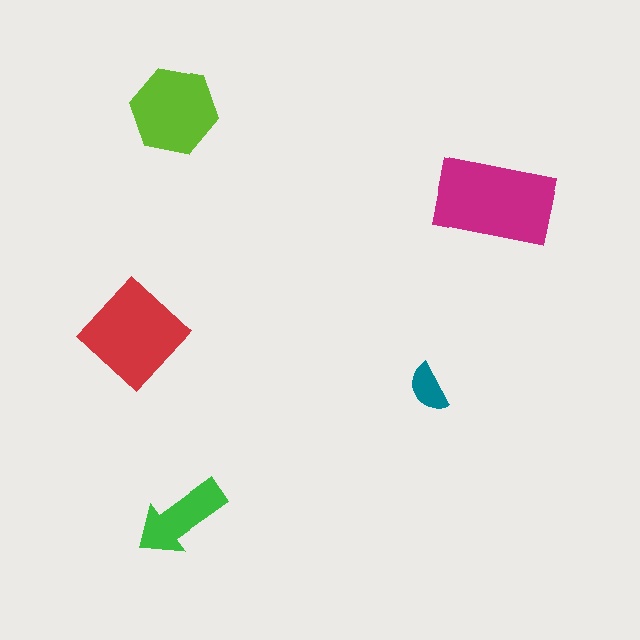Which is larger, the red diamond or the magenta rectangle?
The magenta rectangle.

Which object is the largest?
The magenta rectangle.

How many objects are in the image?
There are 5 objects in the image.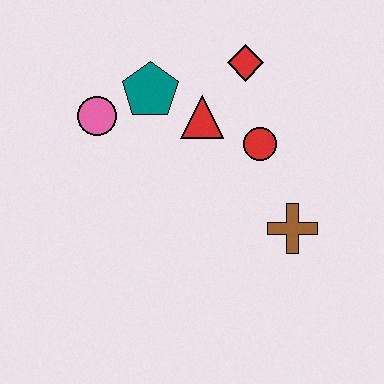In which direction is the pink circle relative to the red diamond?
The pink circle is to the left of the red diamond.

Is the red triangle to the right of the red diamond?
No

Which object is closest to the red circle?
The red triangle is closest to the red circle.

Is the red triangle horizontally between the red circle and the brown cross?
No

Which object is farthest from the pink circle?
The brown cross is farthest from the pink circle.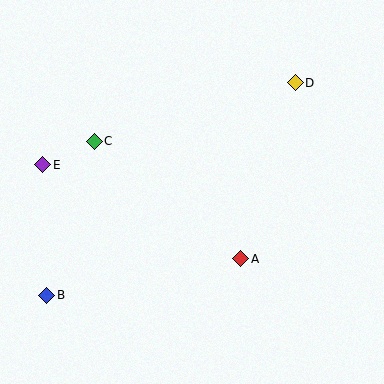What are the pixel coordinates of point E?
Point E is at (43, 165).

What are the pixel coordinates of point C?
Point C is at (94, 141).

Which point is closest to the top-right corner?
Point D is closest to the top-right corner.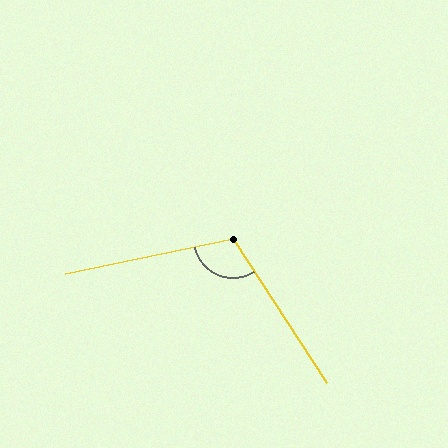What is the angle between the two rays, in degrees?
Approximately 111 degrees.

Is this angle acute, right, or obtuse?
It is obtuse.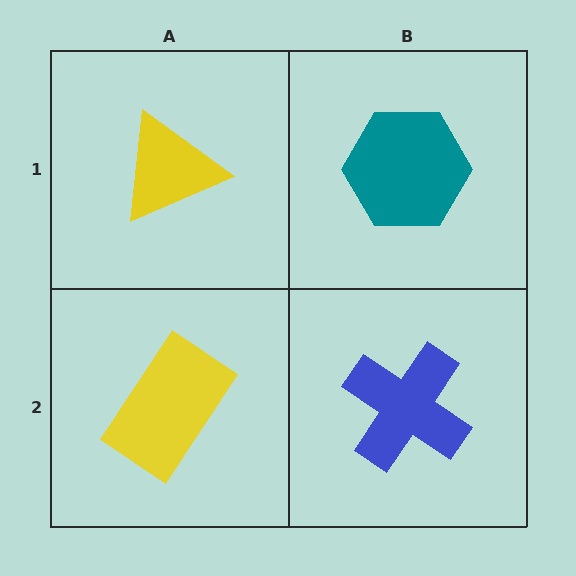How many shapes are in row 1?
2 shapes.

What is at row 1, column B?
A teal hexagon.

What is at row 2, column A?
A yellow rectangle.